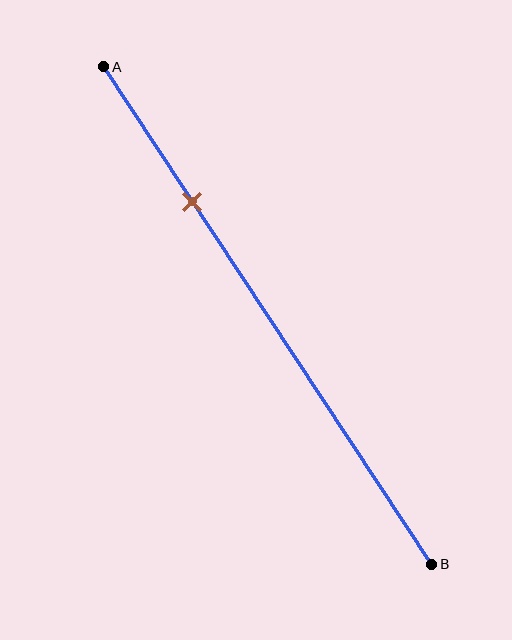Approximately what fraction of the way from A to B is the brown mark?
The brown mark is approximately 25% of the way from A to B.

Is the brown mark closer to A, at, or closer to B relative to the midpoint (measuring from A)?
The brown mark is closer to point A than the midpoint of segment AB.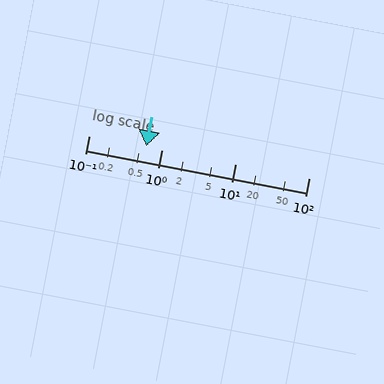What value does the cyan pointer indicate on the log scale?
The pointer indicates approximately 0.6.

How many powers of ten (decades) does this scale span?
The scale spans 3 decades, from 0.1 to 100.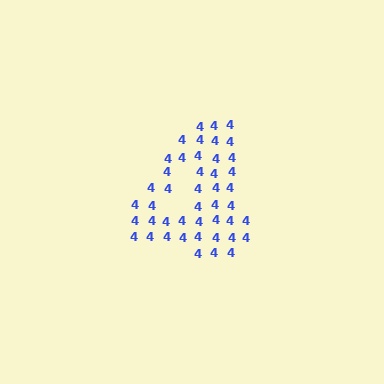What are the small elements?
The small elements are digit 4's.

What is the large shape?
The large shape is the digit 4.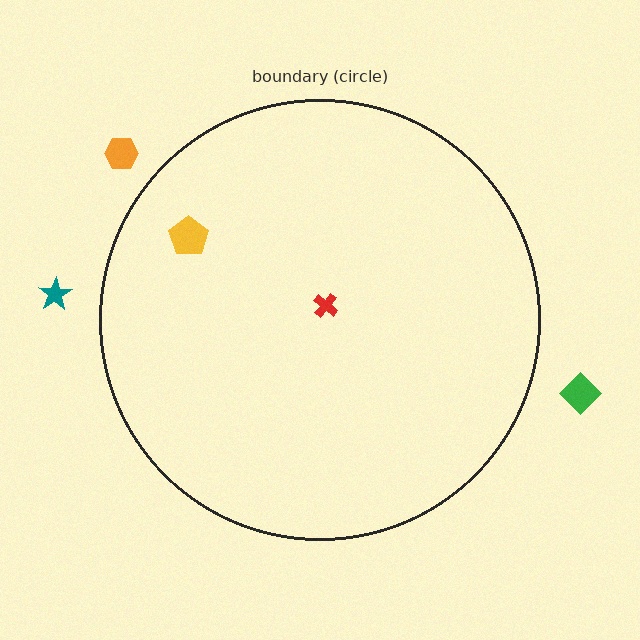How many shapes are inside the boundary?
2 inside, 3 outside.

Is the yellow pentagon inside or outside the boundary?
Inside.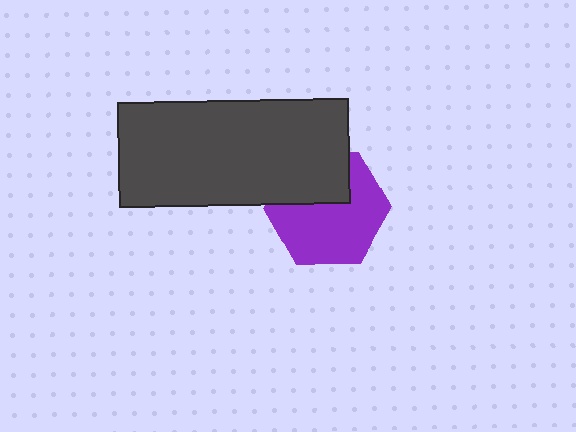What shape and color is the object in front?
The object in front is a dark gray rectangle.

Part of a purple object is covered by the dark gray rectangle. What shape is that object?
It is a hexagon.